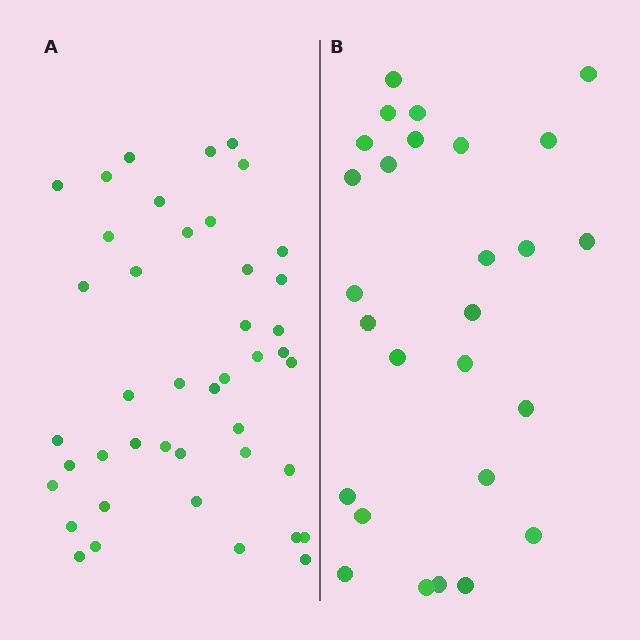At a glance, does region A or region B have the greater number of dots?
Region A (the left region) has more dots.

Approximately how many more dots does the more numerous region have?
Region A has approximately 15 more dots than region B.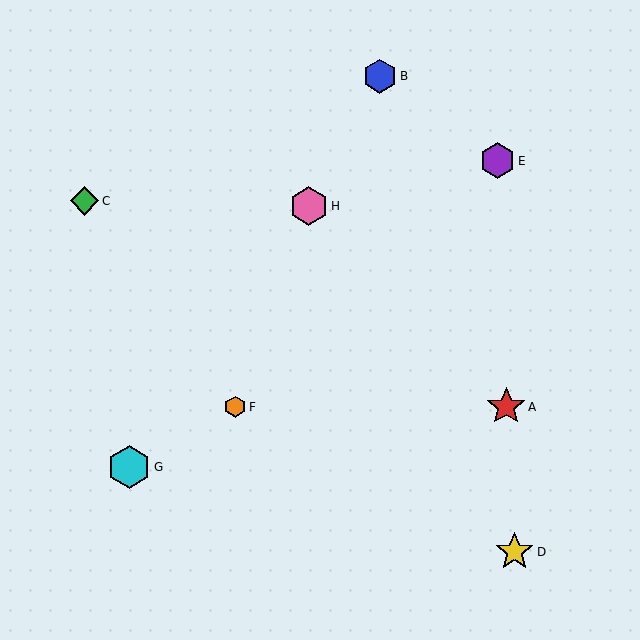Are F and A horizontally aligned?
Yes, both are at y≈407.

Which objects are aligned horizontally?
Objects A, F are aligned horizontally.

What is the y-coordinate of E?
Object E is at y≈161.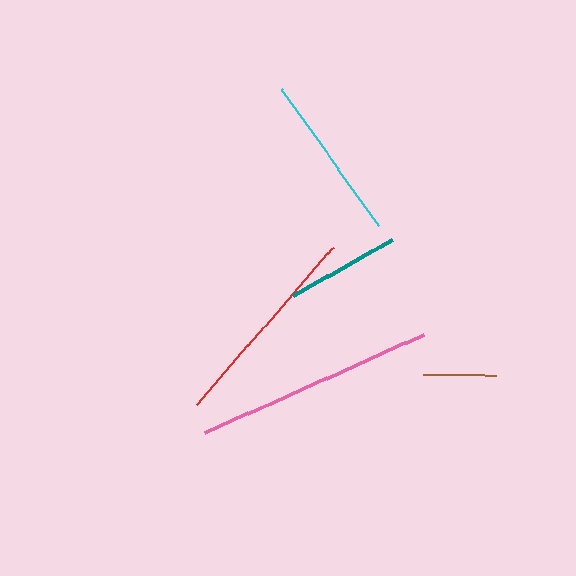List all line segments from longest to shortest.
From longest to shortest: pink, red, cyan, teal, brown.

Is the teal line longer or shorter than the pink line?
The pink line is longer than the teal line.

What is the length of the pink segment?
The pink segment is approximately 240 pixels long.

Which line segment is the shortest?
The brown line is the shortest at approximately 74 pixels.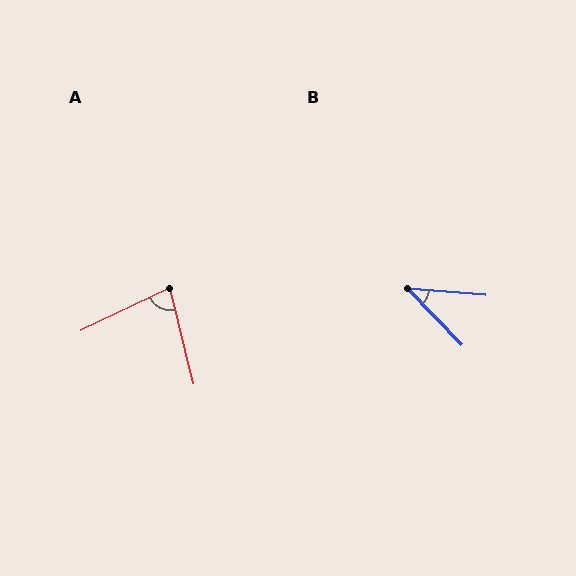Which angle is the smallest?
B, at approximately 41 degrees.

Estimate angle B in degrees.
Approximately 41 degrees.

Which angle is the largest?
A, at approximately 78 degrees.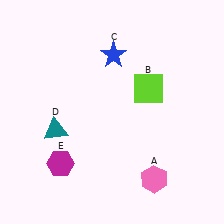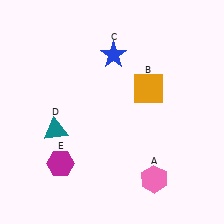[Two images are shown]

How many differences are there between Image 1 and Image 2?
There is 1 difference between the two images.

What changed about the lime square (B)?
In Image 1, B is lime. In Image 2, it changed to orange.